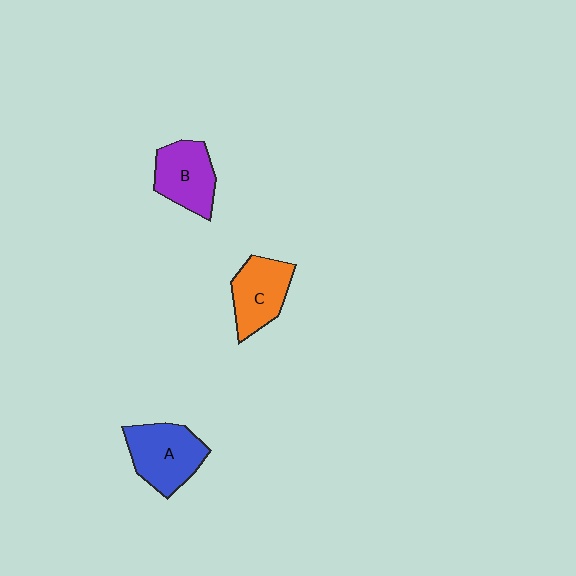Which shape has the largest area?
Shape A (blue).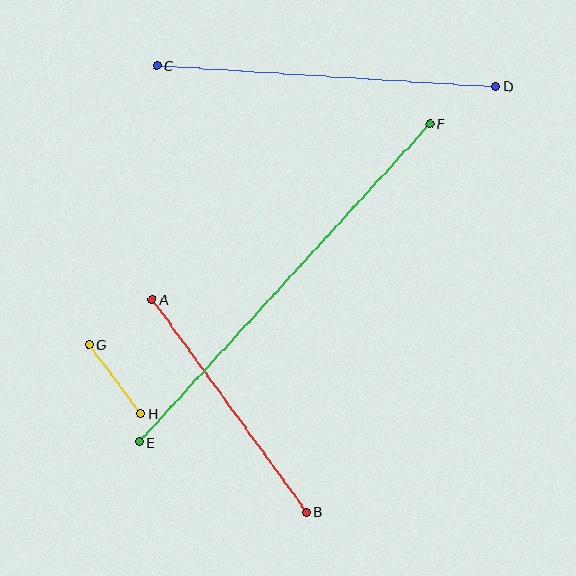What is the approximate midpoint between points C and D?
The midpoint is at approximately (326, 76) pixels.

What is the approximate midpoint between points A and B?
The midpoint is at approximately (229, 406) pixels.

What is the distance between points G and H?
The distance is approximately 87 pixels.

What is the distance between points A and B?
The distance is approximately 262 pixels.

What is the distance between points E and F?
The distance is approximately 431 pixels.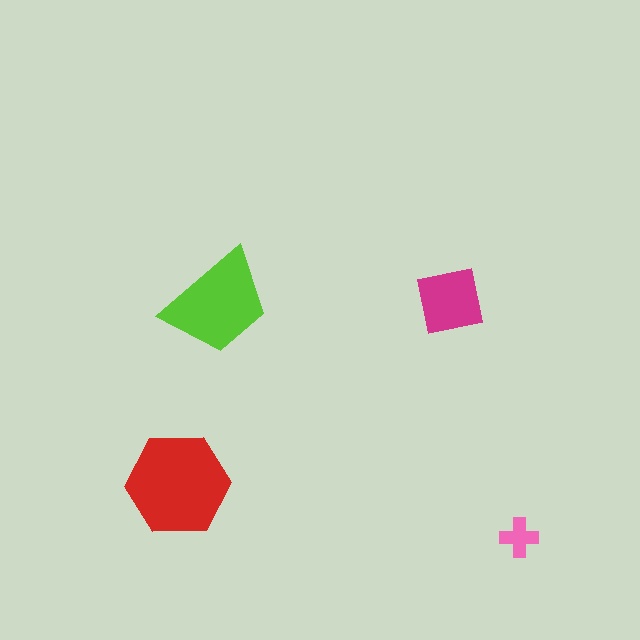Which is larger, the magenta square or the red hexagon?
The red hexagon.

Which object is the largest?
The red hexagon.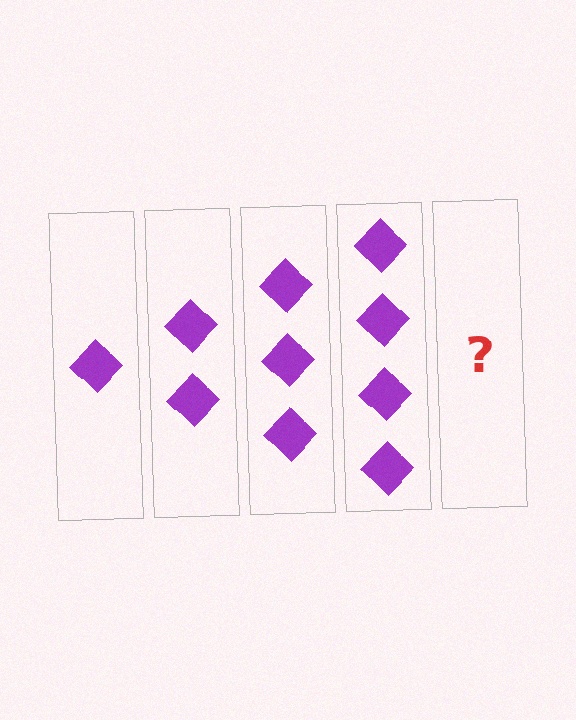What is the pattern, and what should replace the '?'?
The pattern is that each step adds one more diamond. The '?' should be 5 diamonds.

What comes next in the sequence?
The next element should be 5 diamonds.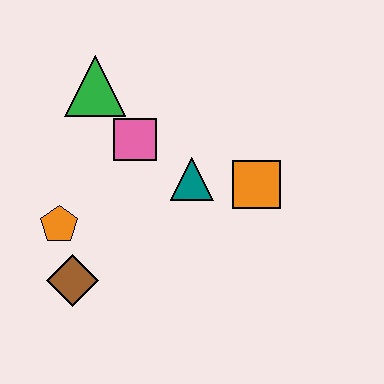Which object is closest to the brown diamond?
The orange pentagon is closest to the brown diamond.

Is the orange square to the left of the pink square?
No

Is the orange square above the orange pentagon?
Yes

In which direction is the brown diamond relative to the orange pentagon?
The brown diamond is below the orange pentagon.